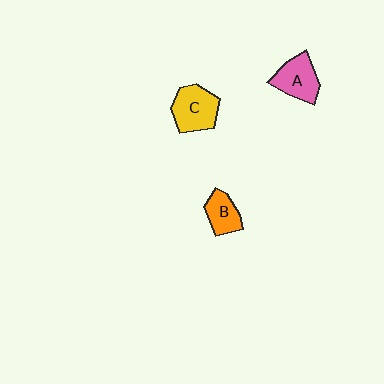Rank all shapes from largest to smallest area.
From largest to smallest: C (yellow), A (pink), B (orange).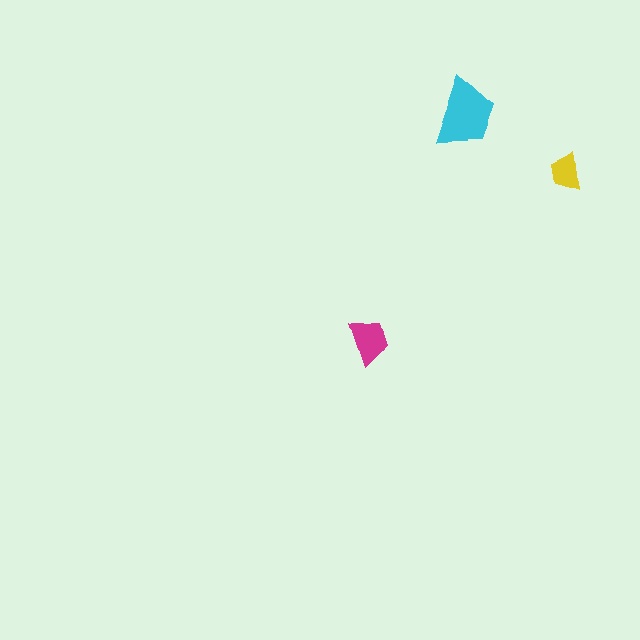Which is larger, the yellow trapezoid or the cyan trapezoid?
The cyan one.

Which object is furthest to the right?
The yellow trapezoid is rightmost.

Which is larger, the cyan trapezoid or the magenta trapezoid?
The cyan one.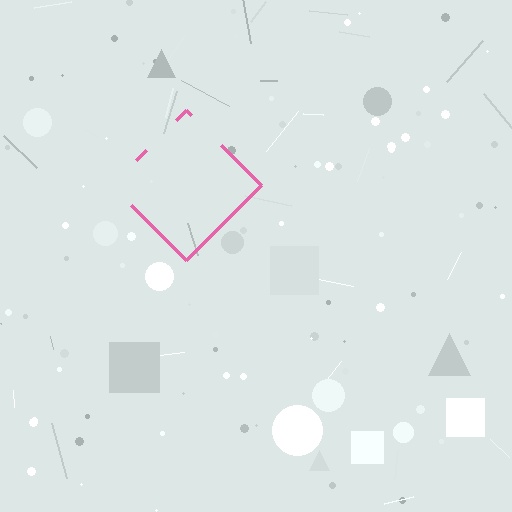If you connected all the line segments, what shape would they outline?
They would outline a diamond.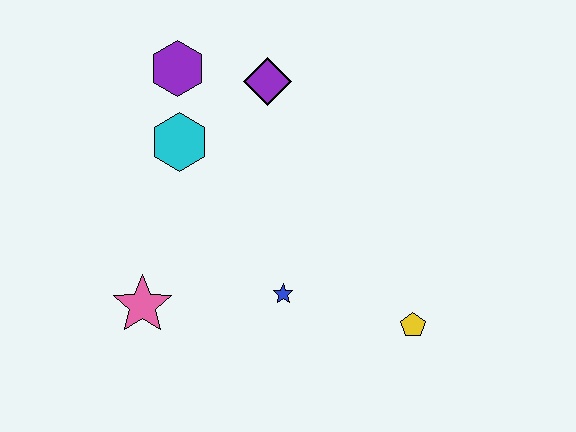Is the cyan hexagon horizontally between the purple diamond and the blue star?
No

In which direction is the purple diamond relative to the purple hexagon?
The purple diamond is to the right of the purple hexagon.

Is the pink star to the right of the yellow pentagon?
No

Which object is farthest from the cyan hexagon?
The yellow pentagon is farthest from the cyan hexagon.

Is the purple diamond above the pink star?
Yes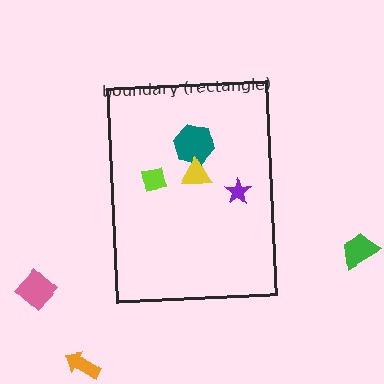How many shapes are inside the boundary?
4 inside, 3 outside.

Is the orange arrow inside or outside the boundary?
Outside.